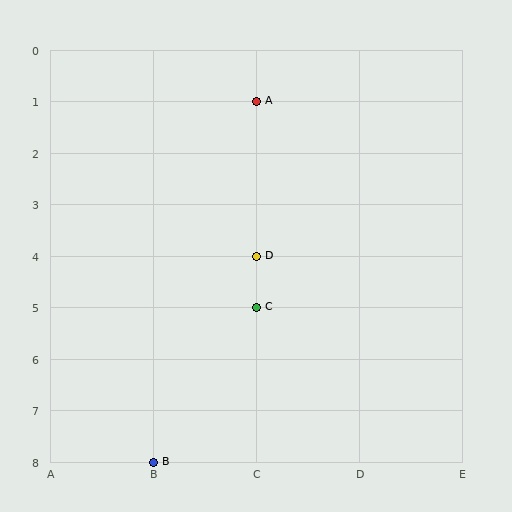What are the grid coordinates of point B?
Point B is at grid coordinates (B, 8).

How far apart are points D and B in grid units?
Points D and B are 1 column and 4 rows apart (about 4.1 grid units diagonally).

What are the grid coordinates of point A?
Point A is at grid coordinates (C, 1).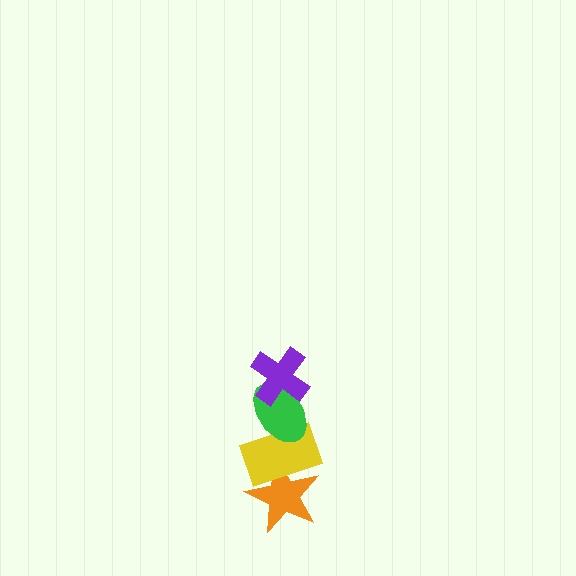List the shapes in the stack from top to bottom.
From top to bottom: the purple cross, the green ellipse, the yellow rectangle, the orange star.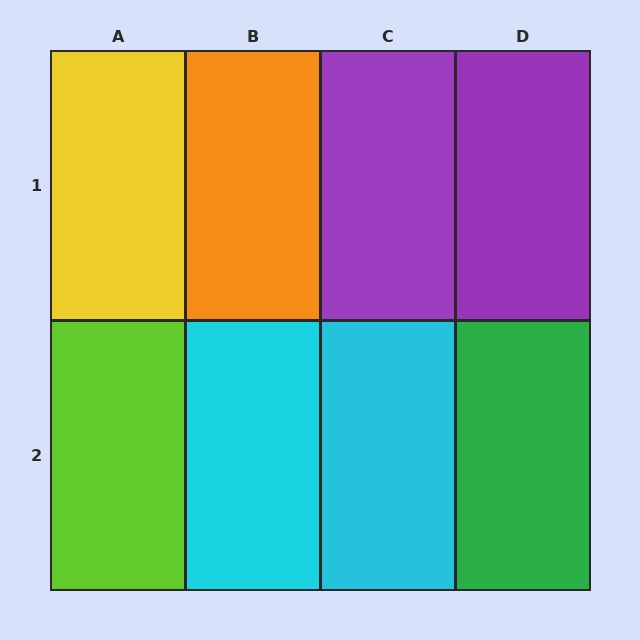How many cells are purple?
2 cells are purple.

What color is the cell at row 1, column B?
Orange.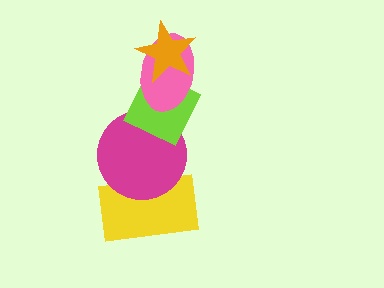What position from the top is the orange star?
The orange star is 1st from the top.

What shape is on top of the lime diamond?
The pink ellipse is on top of the lime diamond.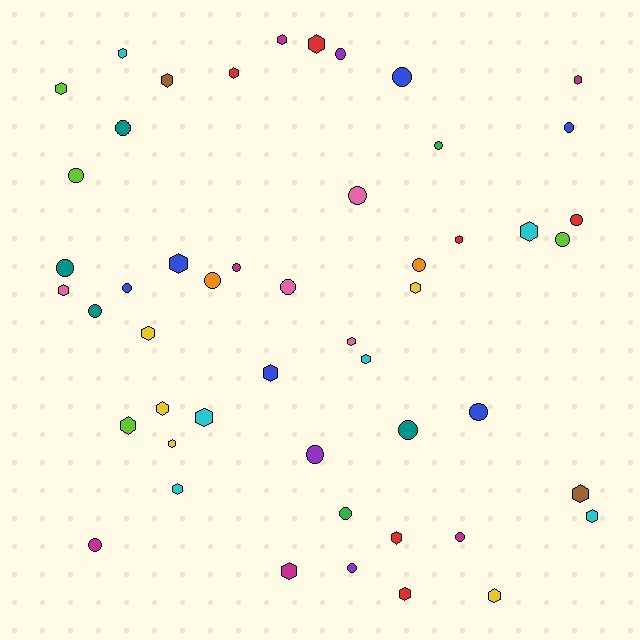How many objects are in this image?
There are 50 objects.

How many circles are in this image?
There are 23 circles.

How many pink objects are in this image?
There are 4 pink objects.